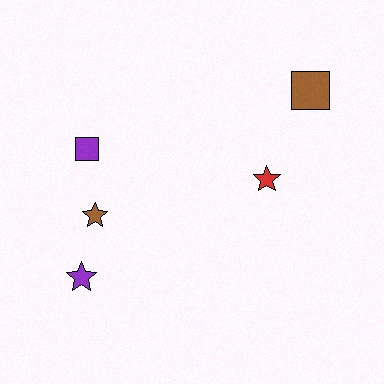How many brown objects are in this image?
There are 2 brown objects.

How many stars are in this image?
There are 3 stars.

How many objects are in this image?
There are 5 objects.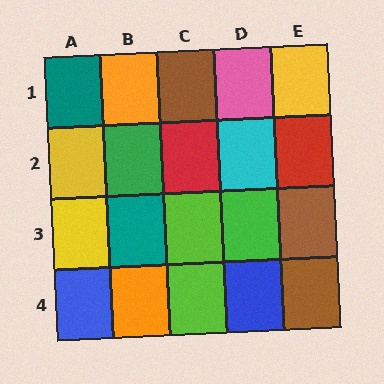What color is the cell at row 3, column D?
Green.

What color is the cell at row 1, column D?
Pink.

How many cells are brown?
3 cells are brown.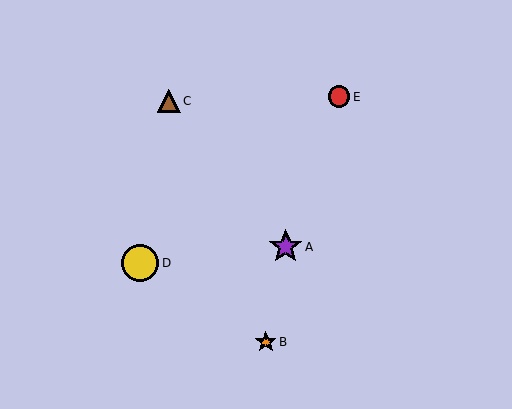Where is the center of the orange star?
The center of the orange star is at (266, 342).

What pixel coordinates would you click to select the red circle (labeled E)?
Click at (339, 97) to select the red circle E.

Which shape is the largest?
The yellow circle (labeled D) is the largest.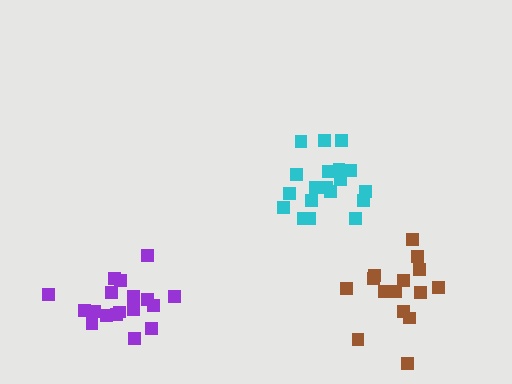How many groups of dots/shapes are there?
There are 3 groups.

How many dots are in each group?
Group 1: 19 dots, Group 2: 15 dots, Group 3: 18 dots (52 total).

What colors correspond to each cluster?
The clusters are colored: cyan, brown, purple.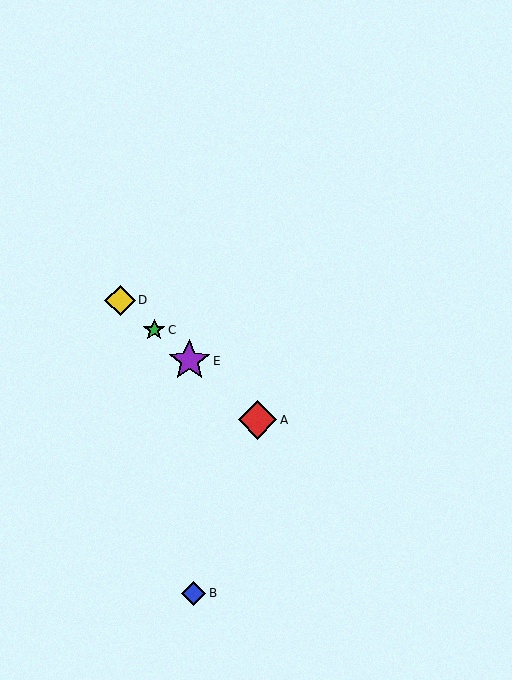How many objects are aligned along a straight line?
4 objects (A, C, D, E) are aligned along a straight line.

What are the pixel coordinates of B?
Object B is at (194, 593).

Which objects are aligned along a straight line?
Objects A, C, D, E are aligned along a straight line.